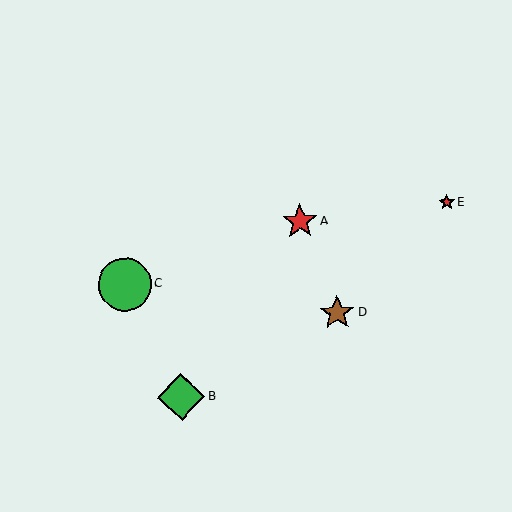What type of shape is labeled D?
Shape D is a brown star.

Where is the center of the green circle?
The center of the green circle is at (125, 285).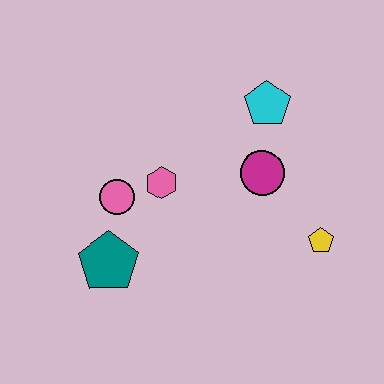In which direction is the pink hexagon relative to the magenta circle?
The pink hexagon is to the left of the magenta circle.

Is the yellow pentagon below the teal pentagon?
No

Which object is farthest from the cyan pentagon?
The teal pentagon is farthest from the cyan pentagon.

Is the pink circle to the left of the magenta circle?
Yes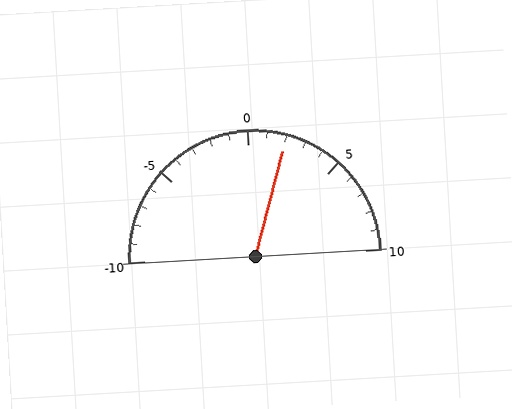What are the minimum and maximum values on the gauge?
The gauge ranges from -10 to 10.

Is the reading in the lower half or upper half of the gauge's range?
The reading is in the upper half of the range (-10 to 10).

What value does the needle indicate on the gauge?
The needle indicates approximately 2.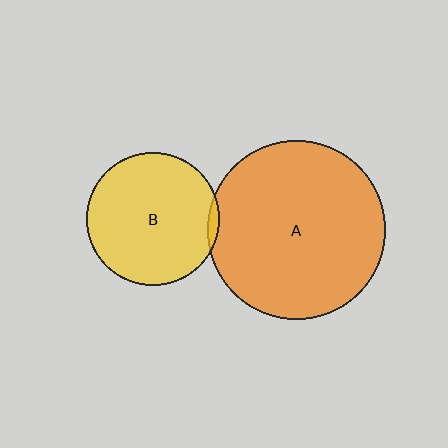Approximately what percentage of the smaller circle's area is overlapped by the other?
Approximately 5%.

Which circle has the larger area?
Circle A (orange).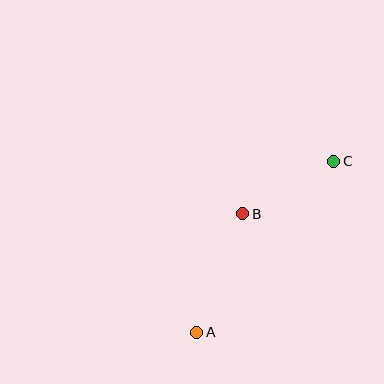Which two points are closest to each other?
Points B and C are closest to each other.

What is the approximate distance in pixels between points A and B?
The distance between A and B is approximately 127 pixels.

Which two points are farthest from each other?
Points A and C are farthest from each other.